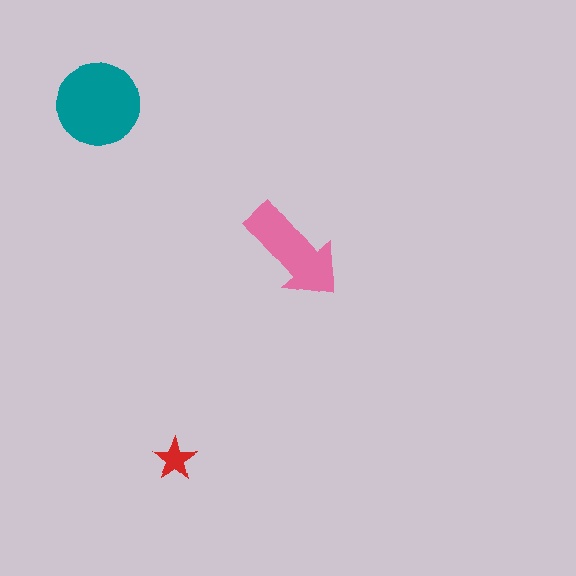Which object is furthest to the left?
The teal circle is leftmost.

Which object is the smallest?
The red star.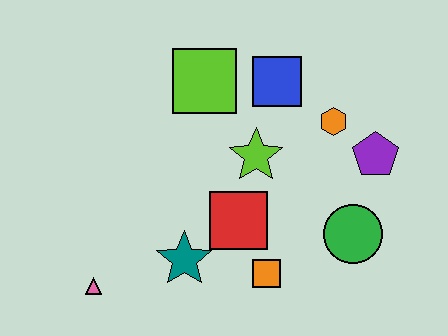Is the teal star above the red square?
No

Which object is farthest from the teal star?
The purple pentagon is farthest from the teal star.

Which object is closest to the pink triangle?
The teal star is closest to the pink triangle.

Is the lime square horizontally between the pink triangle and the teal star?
No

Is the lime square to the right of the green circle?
No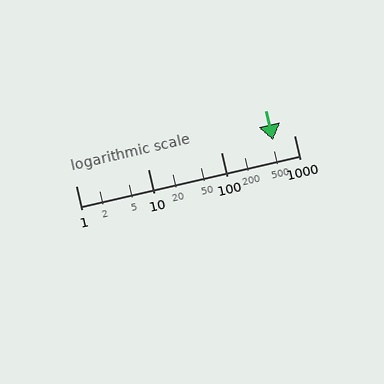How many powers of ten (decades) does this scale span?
The scale spans 3 decades, from 1 to 1000.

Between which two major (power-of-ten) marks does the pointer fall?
The pointer is between 100 and 1000.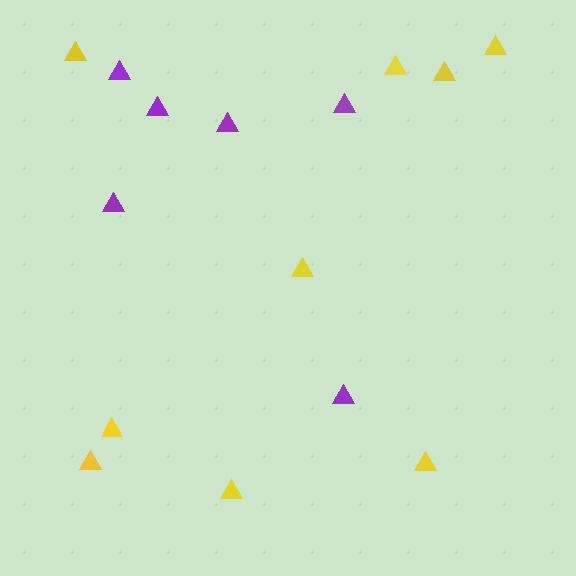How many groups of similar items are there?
There are 2 groups: one group of purple triangles (6) and one group of yellow triangles (9).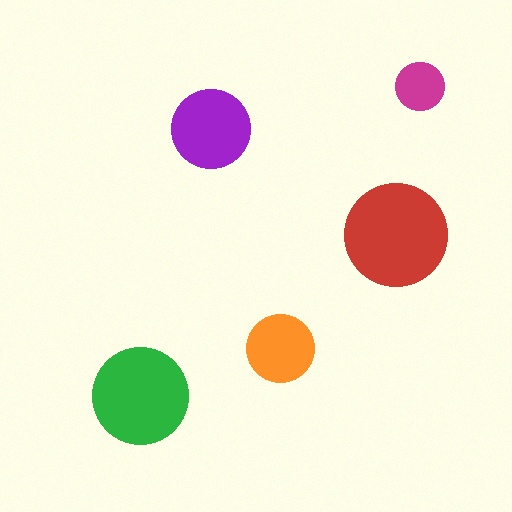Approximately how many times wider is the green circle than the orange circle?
About 1.5 times wider.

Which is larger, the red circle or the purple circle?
The red one.